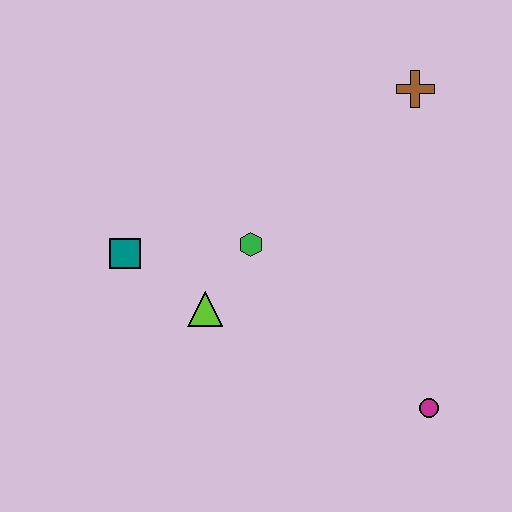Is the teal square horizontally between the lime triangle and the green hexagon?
No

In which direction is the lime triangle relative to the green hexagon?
The lime triangle is below the green hexagon.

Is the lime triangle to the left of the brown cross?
Yes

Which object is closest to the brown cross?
The green hexagon is closest to the brown cross.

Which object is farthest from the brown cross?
The teal square is farthest from the brown cross.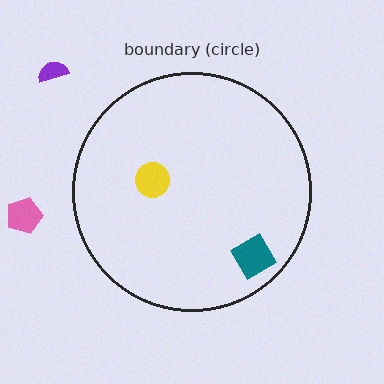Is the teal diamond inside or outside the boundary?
Inside.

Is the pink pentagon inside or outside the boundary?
Outside.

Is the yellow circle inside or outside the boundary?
Inside.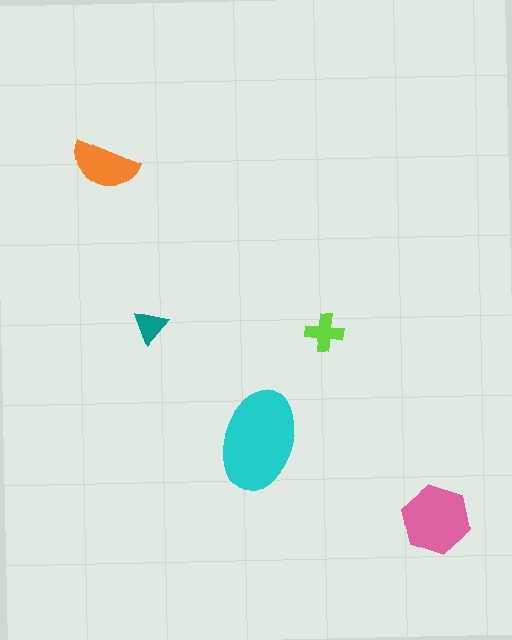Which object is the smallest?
The teal triangle.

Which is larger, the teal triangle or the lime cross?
The lime cross.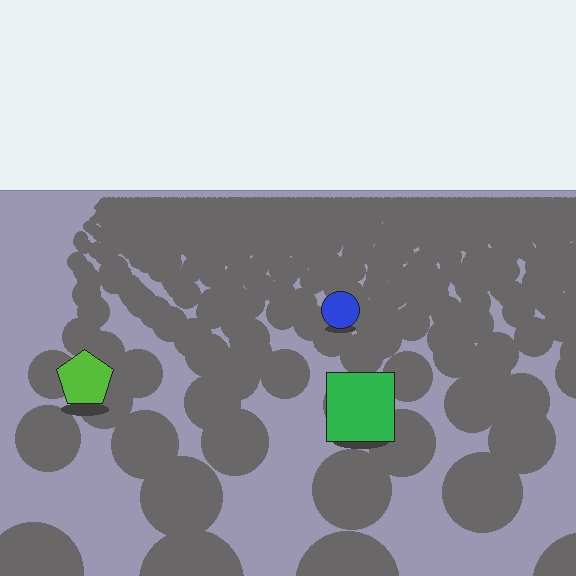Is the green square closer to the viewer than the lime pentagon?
Yes. The green square is closer — you can tell from the texture gradient: the ground texture is coarser near it.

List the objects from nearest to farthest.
From nearest to farthest: the green square, the lime pentagon, the blue circle.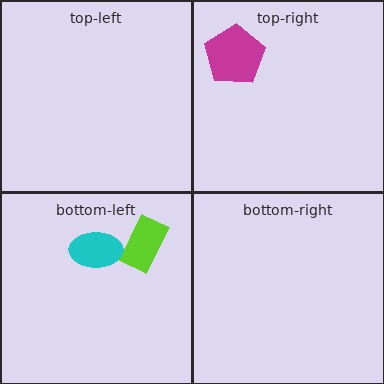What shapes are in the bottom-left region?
The lime rectangle, the cyan ellipse.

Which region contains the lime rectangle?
The bottom-left region.